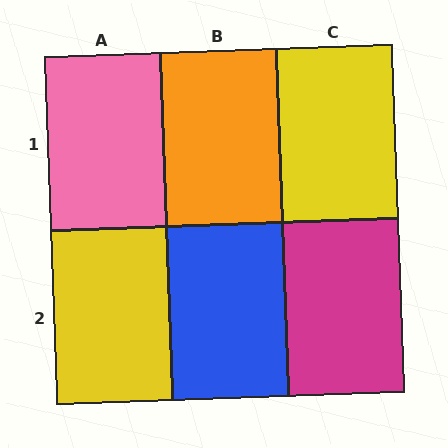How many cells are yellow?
2 cells are yellow.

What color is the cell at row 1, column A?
Pink.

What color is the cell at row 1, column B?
Orange.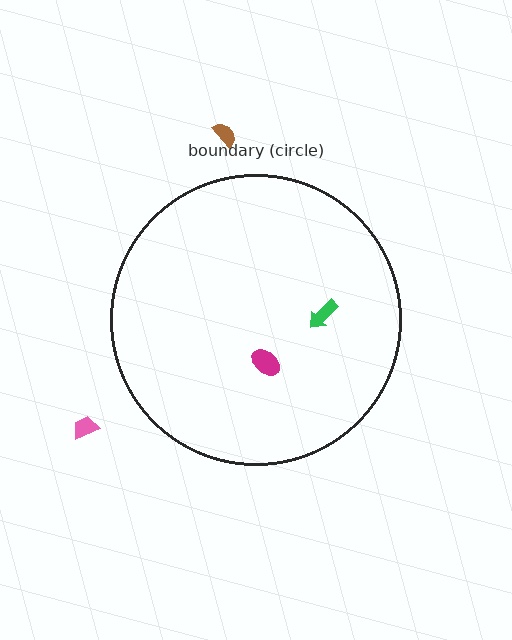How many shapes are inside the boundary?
2 inside, 2 outside.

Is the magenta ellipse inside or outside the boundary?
Inside.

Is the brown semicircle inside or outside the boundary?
Outside.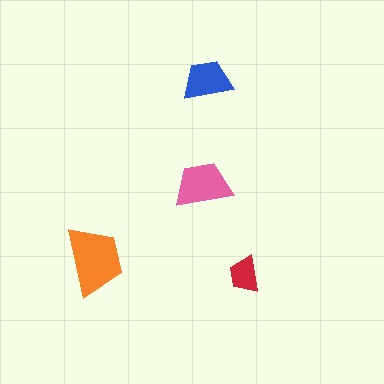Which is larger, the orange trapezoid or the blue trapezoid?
The orange one.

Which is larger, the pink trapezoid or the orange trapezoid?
The orange one.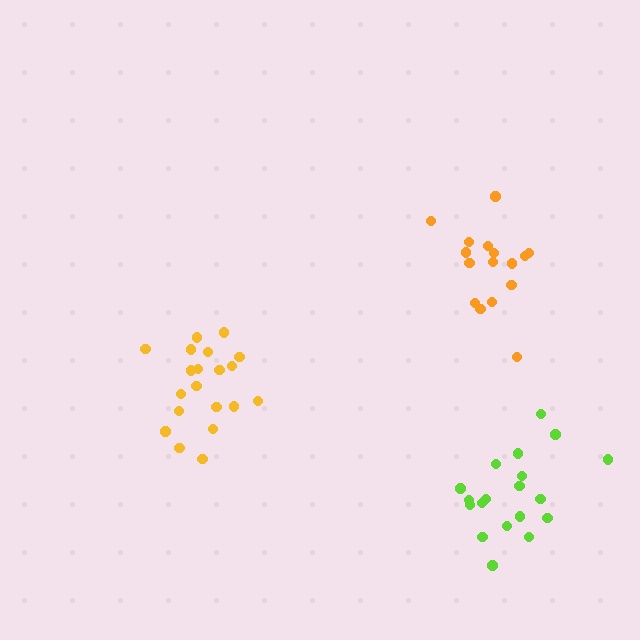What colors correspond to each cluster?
The clusters are colored: yellow, orange, lime.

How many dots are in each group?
Group 1: 20 dots, Group 2: 16 dots, Group 3: 19 dots (55 total).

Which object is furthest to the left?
The yellow cluster is leftmost.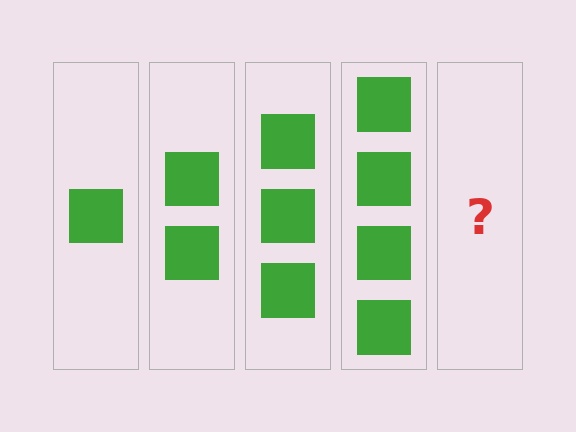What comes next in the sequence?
The next element should be 5 squares.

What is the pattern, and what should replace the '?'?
The pattern is that each step adds one more square. The '?' should be 5 squares.